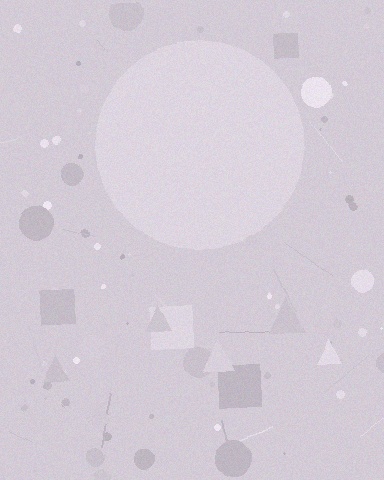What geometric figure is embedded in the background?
A circle is embedded in the background.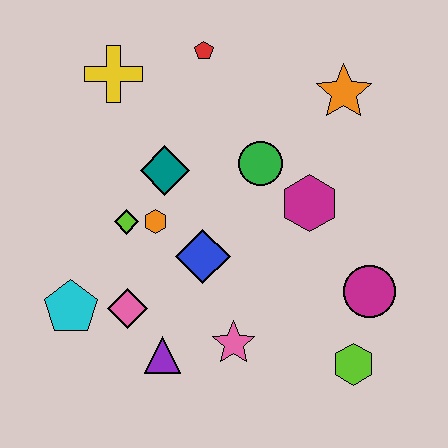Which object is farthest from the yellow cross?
The lime hexagon is farthest from the yellow cross.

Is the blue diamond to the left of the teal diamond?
No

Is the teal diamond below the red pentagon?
Yes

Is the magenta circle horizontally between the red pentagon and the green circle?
No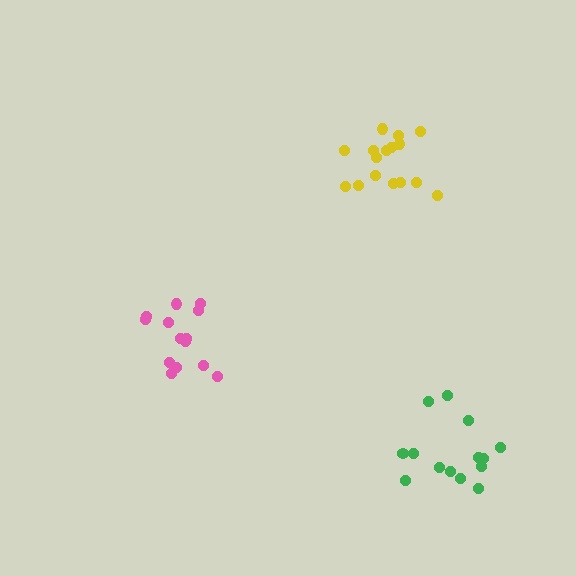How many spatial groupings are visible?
There are 3 spatial groupings.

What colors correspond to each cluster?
The clusters are colored: pink, yellow, green.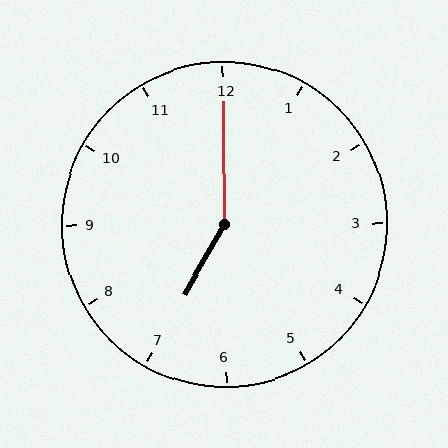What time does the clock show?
7:00.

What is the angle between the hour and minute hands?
Approximately 150 degrees.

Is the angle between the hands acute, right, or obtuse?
It is obtuse.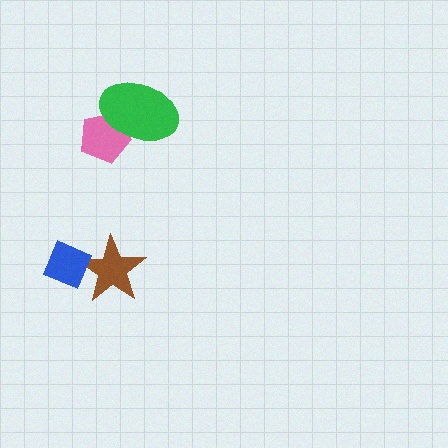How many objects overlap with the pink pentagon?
1 object overlaps with the pink pentagon.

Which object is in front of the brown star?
The blue diamond is in front of the brown star.